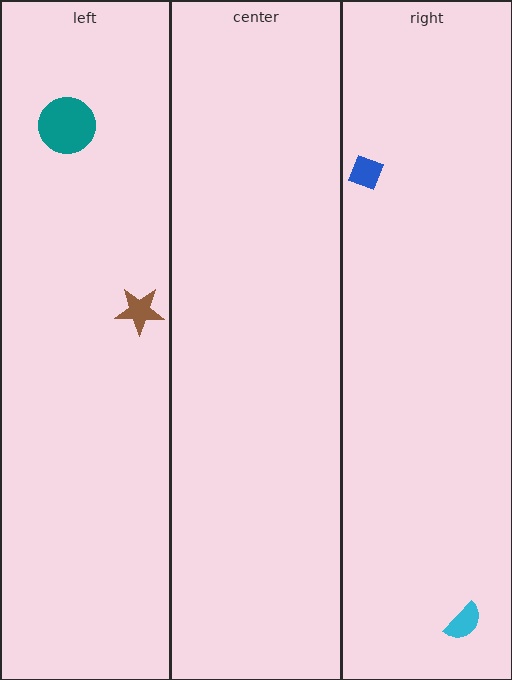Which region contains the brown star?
The left region.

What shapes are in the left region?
The teal circle, the brown star.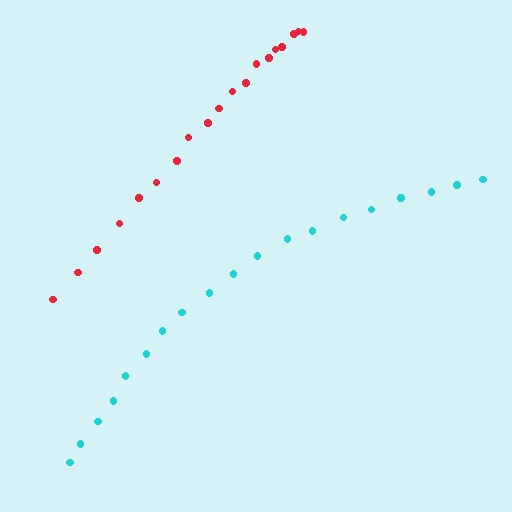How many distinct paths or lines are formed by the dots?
There are 2 distinct paths.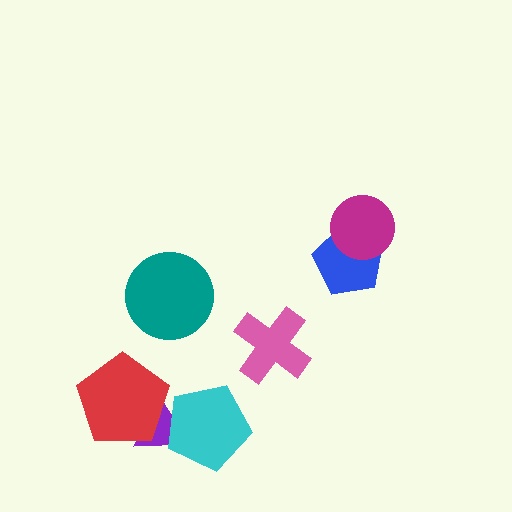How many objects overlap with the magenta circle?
1 object overlaps with the magenta circle.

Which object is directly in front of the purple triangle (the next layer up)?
The cyan pentagon is directly in front of the purple triangle.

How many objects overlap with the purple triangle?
2 objects overlap with the purple triangle.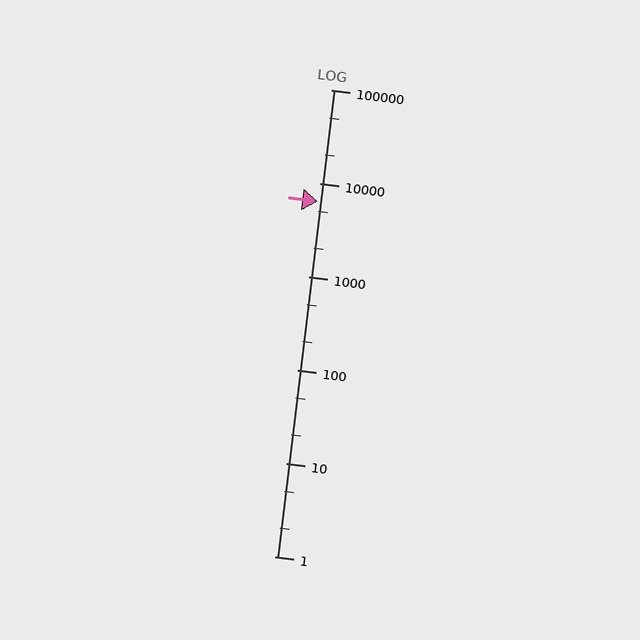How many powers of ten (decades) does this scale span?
The scale spans 5 decades, from 1 to 100000.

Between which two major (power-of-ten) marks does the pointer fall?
The pointer is between 1000 and 10000.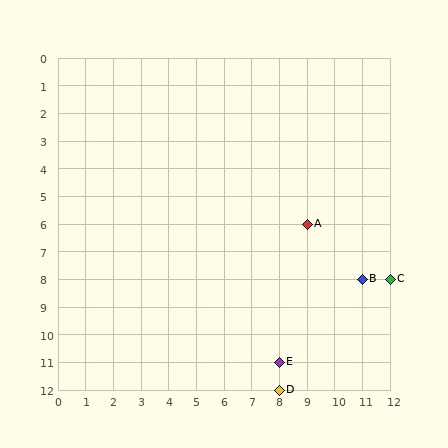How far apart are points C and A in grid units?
Points C and A are 3 columns and 2 rows apart (about 3.6 grid units diagonally).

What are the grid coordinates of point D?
Point D is at grid coordinates (8, 12).